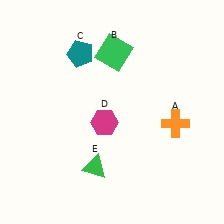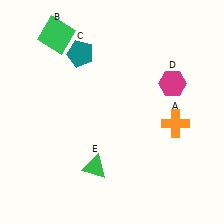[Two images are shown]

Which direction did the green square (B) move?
The green square (B) moved left.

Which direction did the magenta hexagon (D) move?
The magenta hexagon (D) moved right.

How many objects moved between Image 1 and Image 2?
2 objects moved between the two images.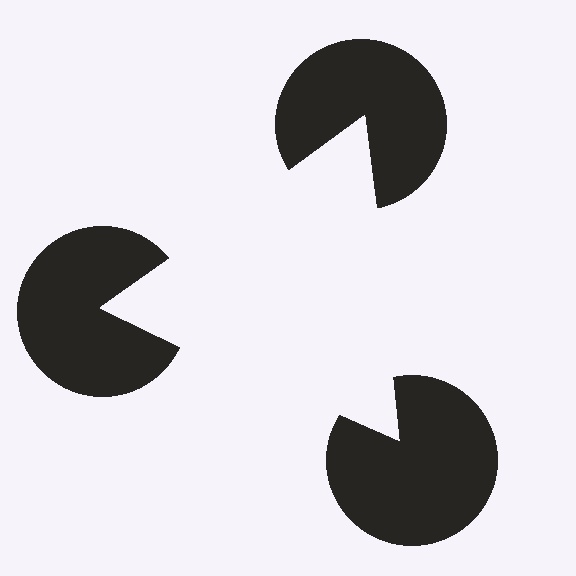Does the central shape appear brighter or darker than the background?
It typically appears slightly brighter than the background, even though no actual brightness change is drawn.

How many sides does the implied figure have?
3 sides.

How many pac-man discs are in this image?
There are 3 — one at each vertex of the illusory triangle.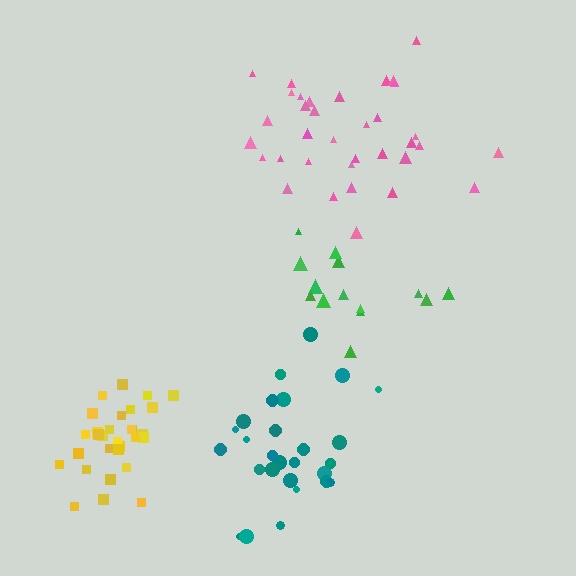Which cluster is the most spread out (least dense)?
Green.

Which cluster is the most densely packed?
Yellow.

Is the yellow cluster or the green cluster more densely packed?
Yellow.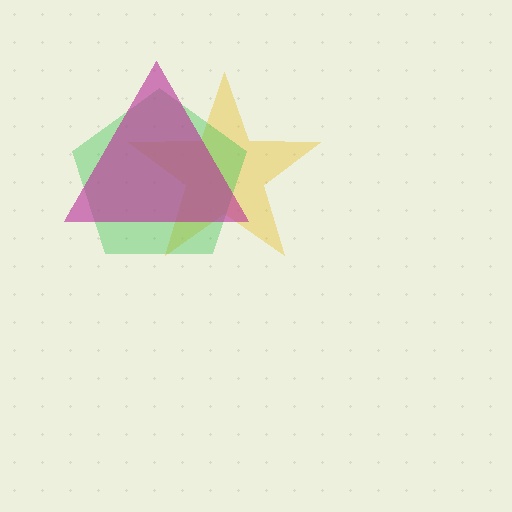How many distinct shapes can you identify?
There are 3 distinct shapes: a yellow star, a green pentagon, a magenta triangle.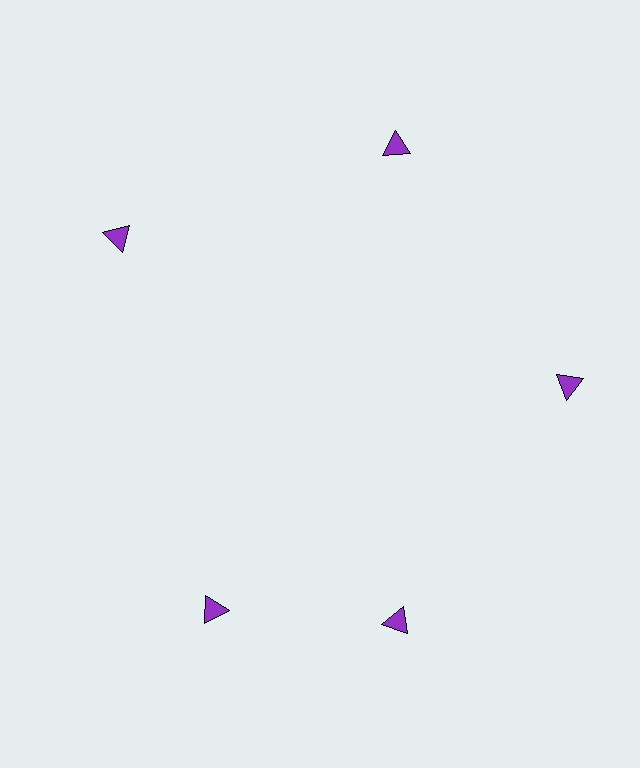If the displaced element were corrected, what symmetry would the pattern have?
It would have 5-fold rotational symmetry — the pattern would map onto itself every 72 degrees.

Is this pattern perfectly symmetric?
No. The 5 purple triangles are arranged in a ring, but one element near the 8 o'clock position is rotated out of alignment along the ring, breaking the 5-fold rotational symmetry.